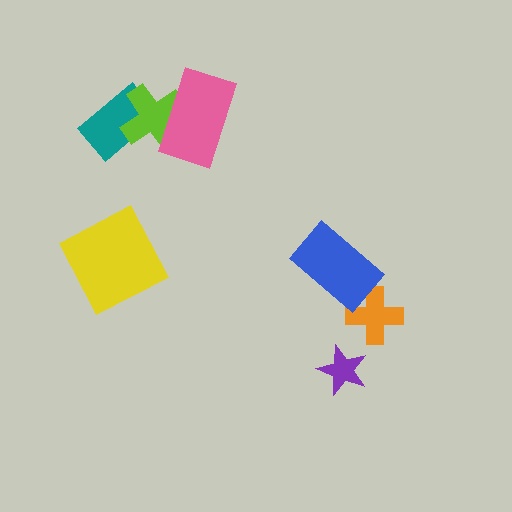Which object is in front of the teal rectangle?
The lime cross is in front of the teal rectangle.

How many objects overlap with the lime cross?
2 objects overlap with the lime cross.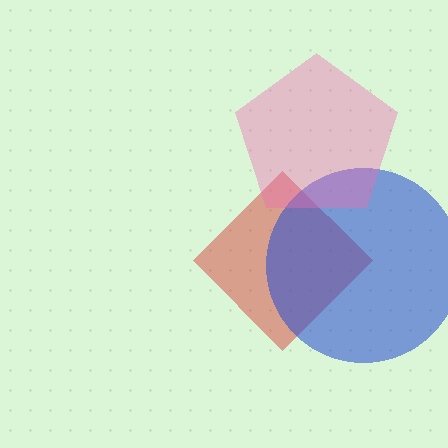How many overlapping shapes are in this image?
There are 3 overlapping shapes in the image.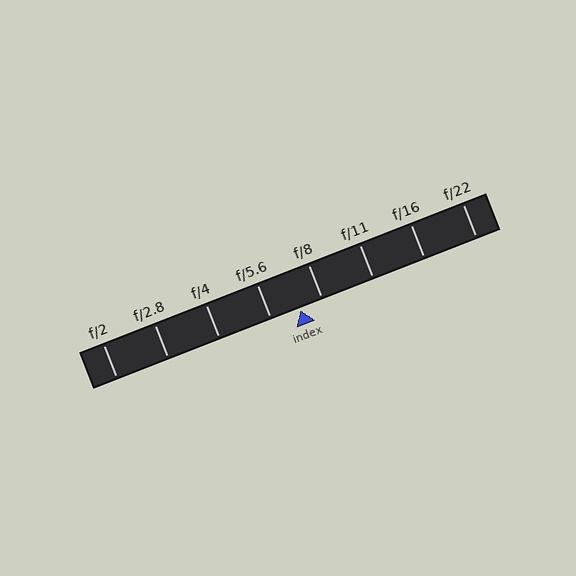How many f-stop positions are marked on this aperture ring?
There are 8 f-stop positions marked.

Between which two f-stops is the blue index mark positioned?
The index mark is between f/5.6 and f/8.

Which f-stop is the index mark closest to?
The index mark is closest to f/8.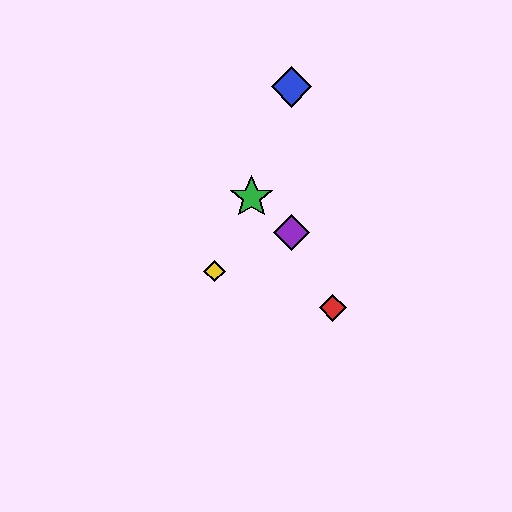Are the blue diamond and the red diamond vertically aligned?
No, the blue diamond is at x≈292 and the red diamond is at x≈333.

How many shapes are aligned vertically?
2 shapes (the blue diamond, the purple diamond) are aligned vertically.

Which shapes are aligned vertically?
The blue diamond, the purple diamond are aligned vertically.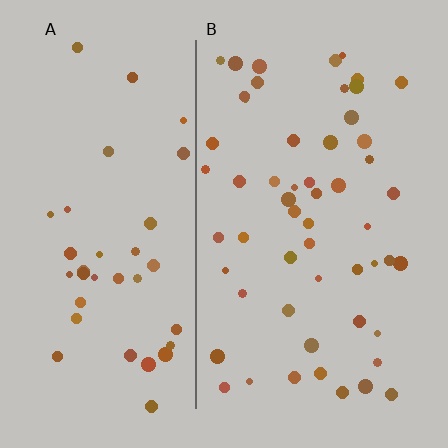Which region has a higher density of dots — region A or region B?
B (the right).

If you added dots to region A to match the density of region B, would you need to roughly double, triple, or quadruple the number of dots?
Approximately double.